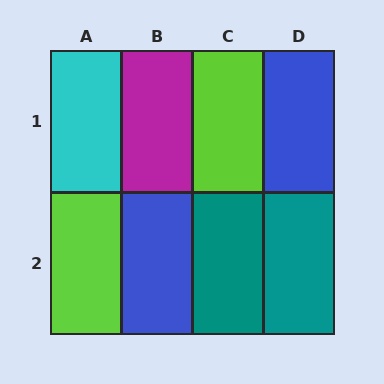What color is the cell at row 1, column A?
Cyan.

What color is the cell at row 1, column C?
Lime.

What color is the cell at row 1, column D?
Blue.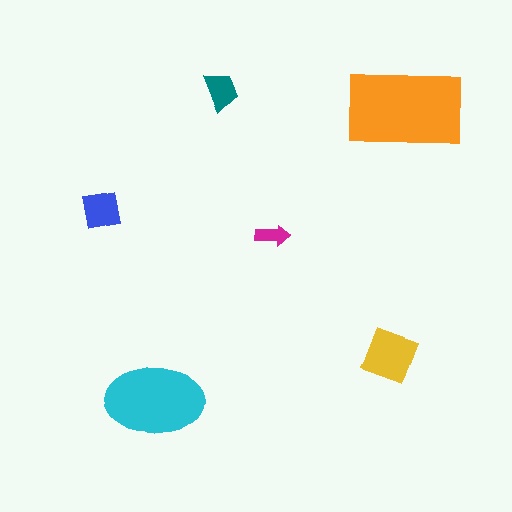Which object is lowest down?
The cyan ellipse is bottommost.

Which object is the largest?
The orange rectangle.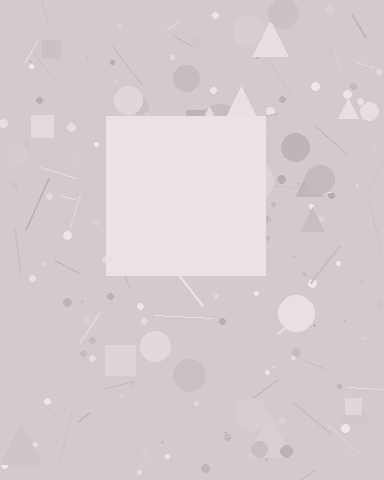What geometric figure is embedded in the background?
A square is embedded in the background.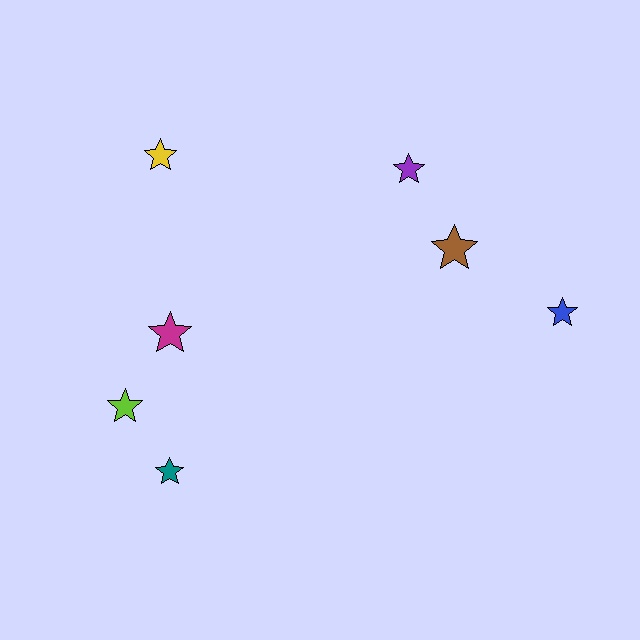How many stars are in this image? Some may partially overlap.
There are 7 stars.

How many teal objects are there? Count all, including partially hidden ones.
There is 1 teal object.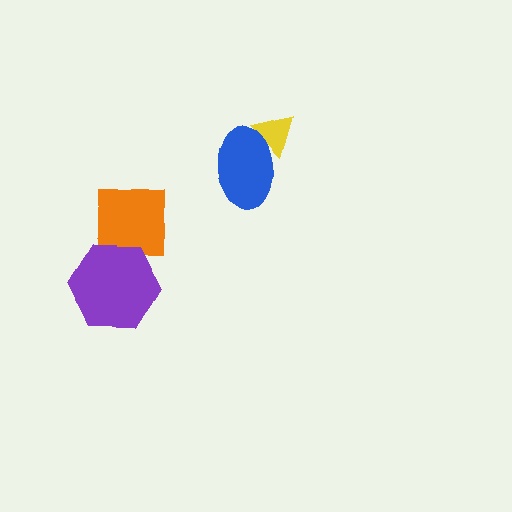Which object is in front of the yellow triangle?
The blue ellipse is in front of the yellow triangle.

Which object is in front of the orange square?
The purple hexagon is in front of the orange square.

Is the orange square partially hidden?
Yes, it is partially covered by another shape.